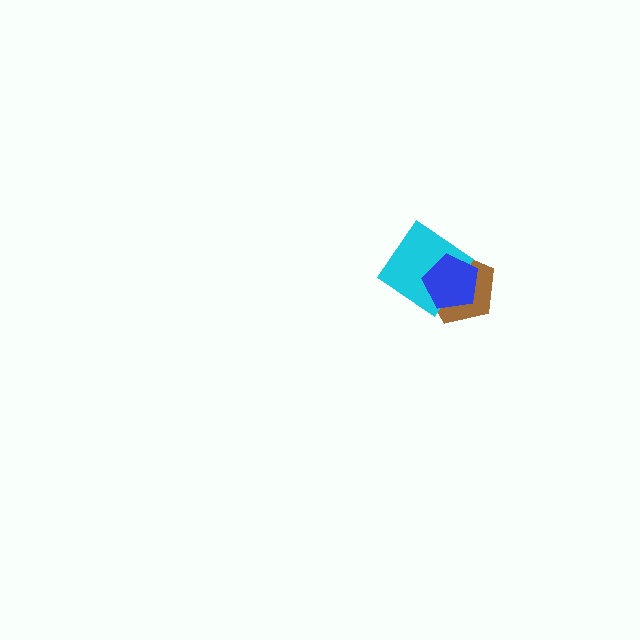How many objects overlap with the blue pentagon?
2 objects overlap with the blue pentagon.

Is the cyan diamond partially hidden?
Yes, it is partially covered by another shape.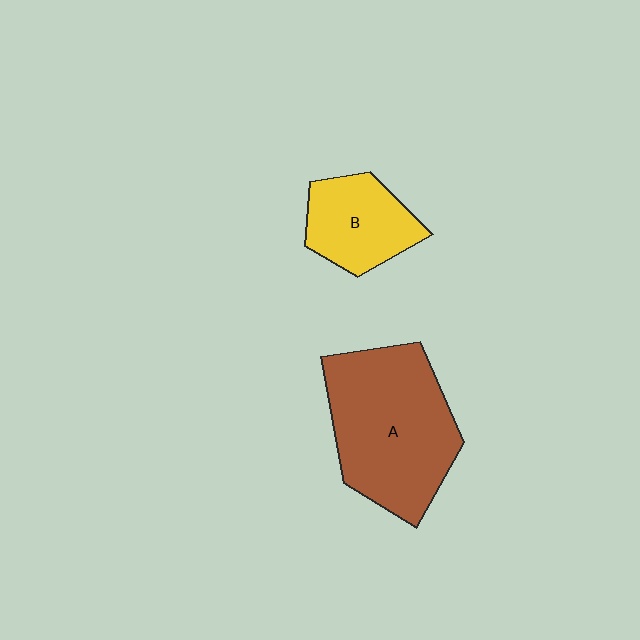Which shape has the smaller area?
Shape B (yellow).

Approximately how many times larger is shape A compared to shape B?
Approximately 2.1 times.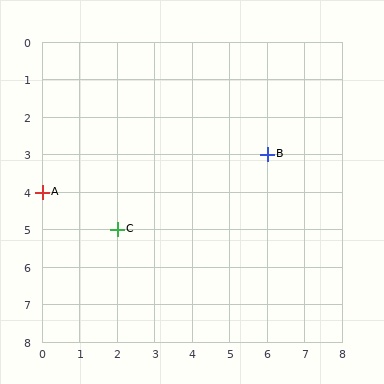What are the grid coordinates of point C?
Point C is at grid coordinates (2, 5).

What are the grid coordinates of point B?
Point B is at grid coordinates (6, 3).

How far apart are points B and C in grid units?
Points B and C are 4 columns and 2 rows apart (about 4.5 grid units diagonally).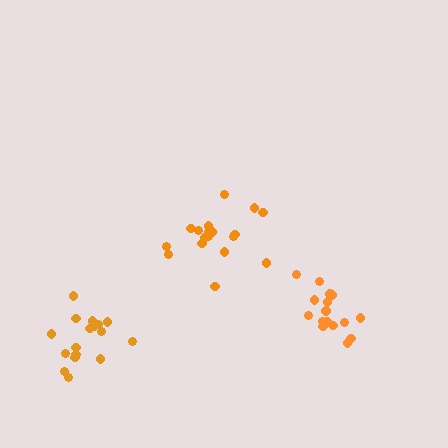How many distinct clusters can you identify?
There are 3 distinct clusters.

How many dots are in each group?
Group 1: 18 dots, Group 2: 16 dots, Group 3: 17 dots (51 total).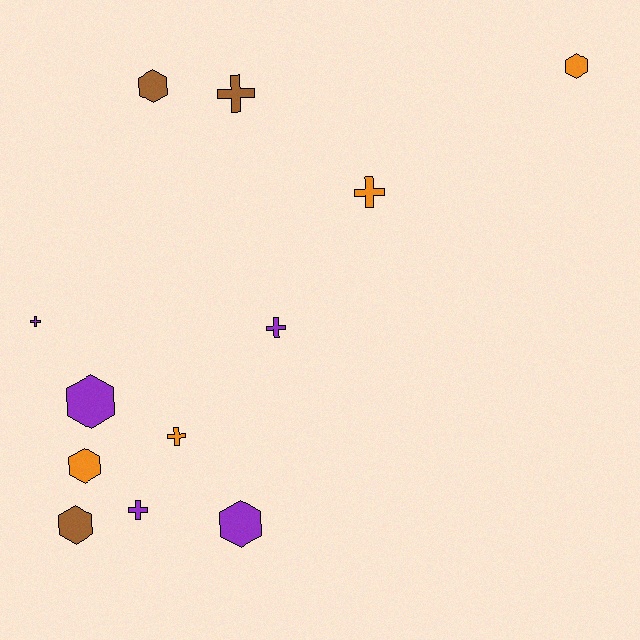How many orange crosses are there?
There are 2 orange crosses.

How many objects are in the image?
There are 12 objects.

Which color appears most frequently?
Purple, with 5 objects.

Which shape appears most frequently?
Cross, with 6 objects.